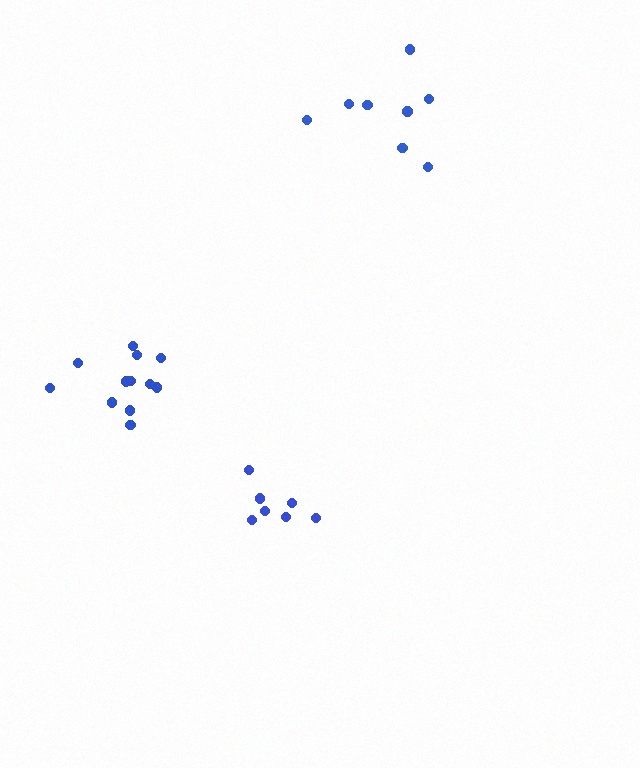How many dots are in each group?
Group 1: 12 dots, Group 2: 8 dots, Group 3: 7 dots (27 total).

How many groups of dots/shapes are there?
There are 3 groups.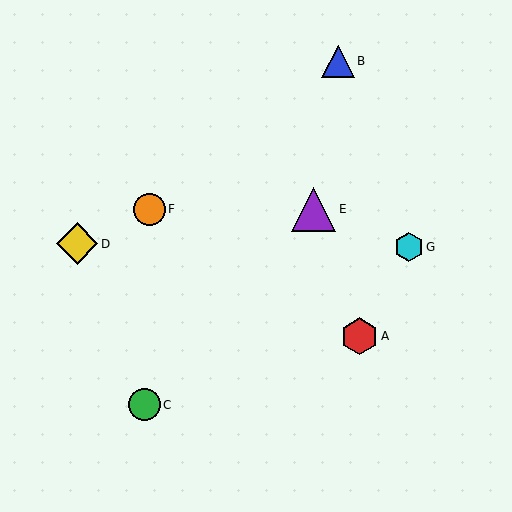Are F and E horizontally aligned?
Yes, both are at y≈209.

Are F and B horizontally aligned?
No, F is at y≈209 and B is at y≈61.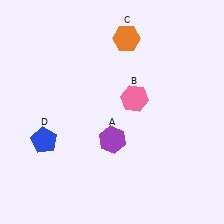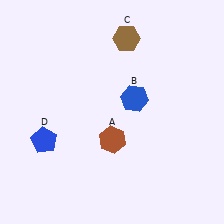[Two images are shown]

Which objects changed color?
A changed from purple to brown. B changed from pink to blue. C changed from orange to brown.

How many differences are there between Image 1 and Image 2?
There are 3 differences between the two images.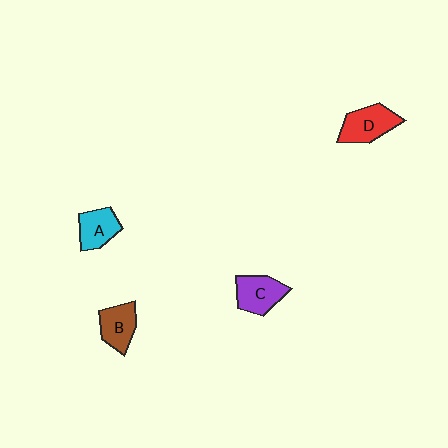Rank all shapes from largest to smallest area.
From largest to smallest: D (red), C (purple), B (brown), A (cyan).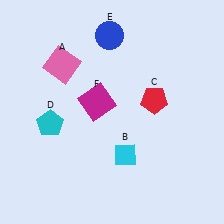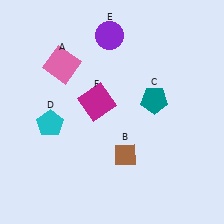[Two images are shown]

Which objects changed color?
B changed from cyan to brown. C changed from red to teal. E changed from blue to purple.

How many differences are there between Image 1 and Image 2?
There are 3 differences between the two images.